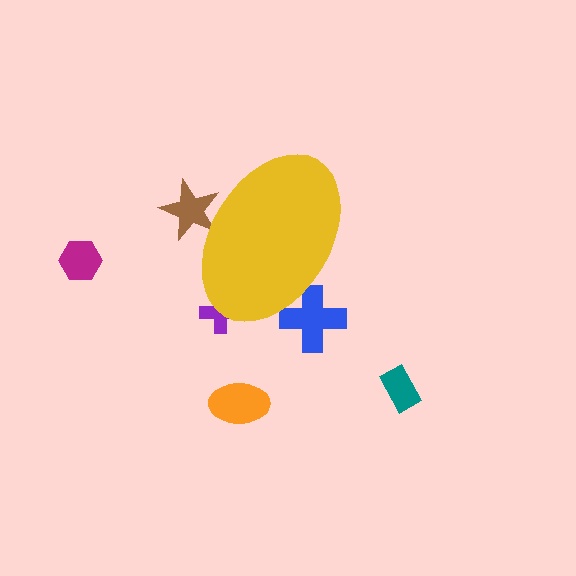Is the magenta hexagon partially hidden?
No, the magenta hexagon is fully visible.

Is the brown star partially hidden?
Yes, the brown star is partially hidden behind the yellow ellipse.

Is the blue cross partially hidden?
Yes, the blue cross is partially hidden behind the yellow ellipse.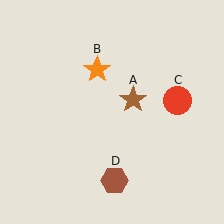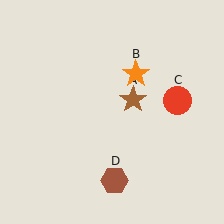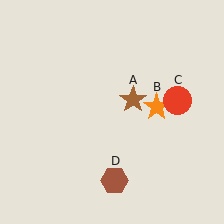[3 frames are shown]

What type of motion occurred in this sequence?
The orange star (object B) rotated clockwise around the center of the scene.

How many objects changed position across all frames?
1 object changed position: orange star (object B).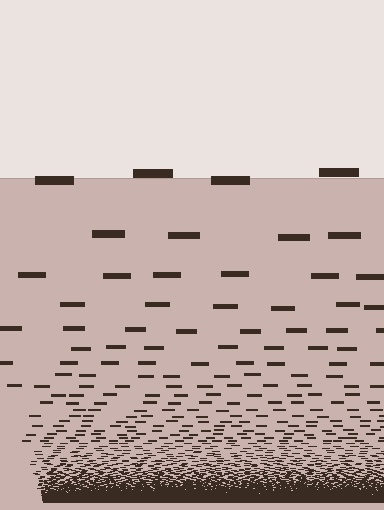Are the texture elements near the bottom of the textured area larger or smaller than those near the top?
Smaller. The gradient is inverted — elements near the bottom are smaller and denser.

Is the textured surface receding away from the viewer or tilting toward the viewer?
The surface appears to tilt toward the viewer. Texture elements get larger and sparser toward the top.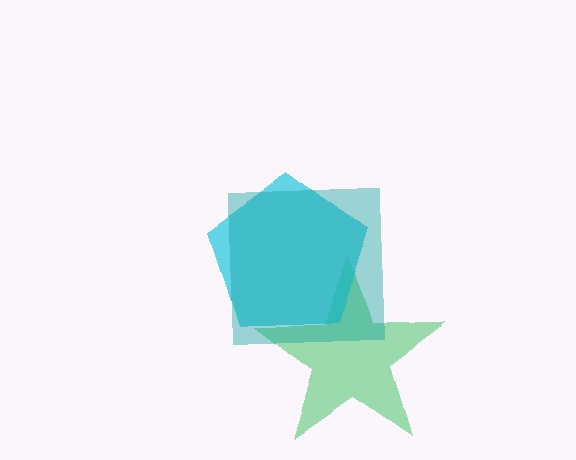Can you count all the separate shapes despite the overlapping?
Yes, there are 3 separate shapes.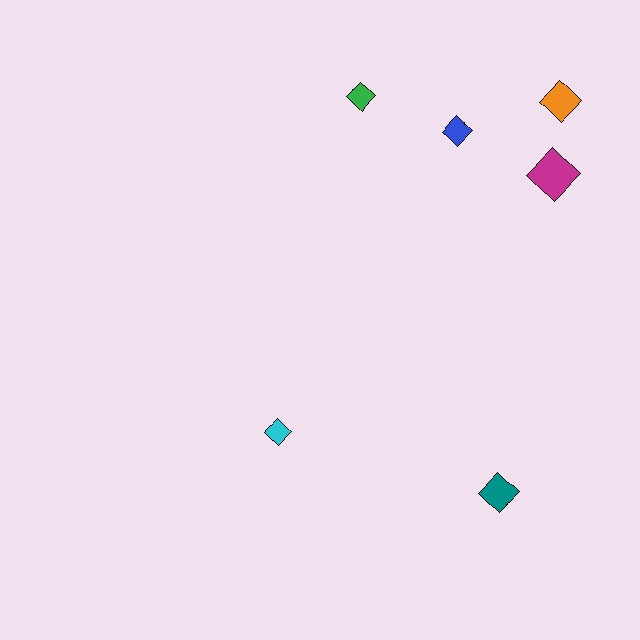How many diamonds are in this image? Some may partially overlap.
There are 6 diamonds.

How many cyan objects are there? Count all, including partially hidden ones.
There is 1 cyan object.